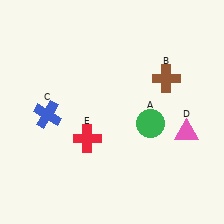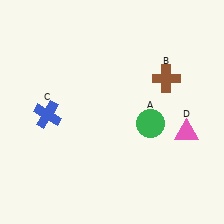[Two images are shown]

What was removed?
The red cross (E) was removed in Image 2.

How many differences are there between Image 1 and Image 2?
There is 1 difference between the two images.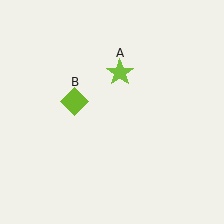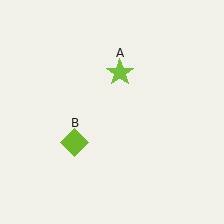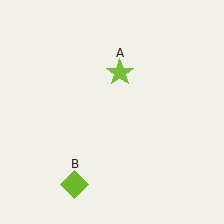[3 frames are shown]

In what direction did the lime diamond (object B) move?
The lime diamond (object B) moved down.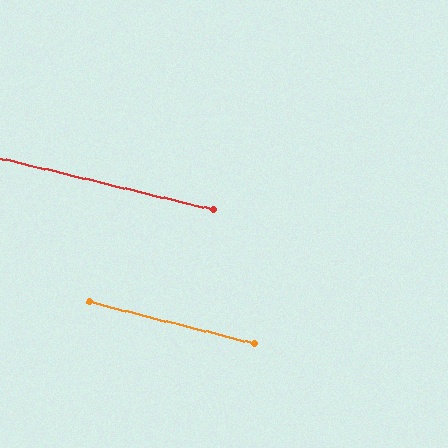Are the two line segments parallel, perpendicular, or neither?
Parallel — their directions differ by only 0.5°.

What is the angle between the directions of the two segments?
Approximately 1 degree.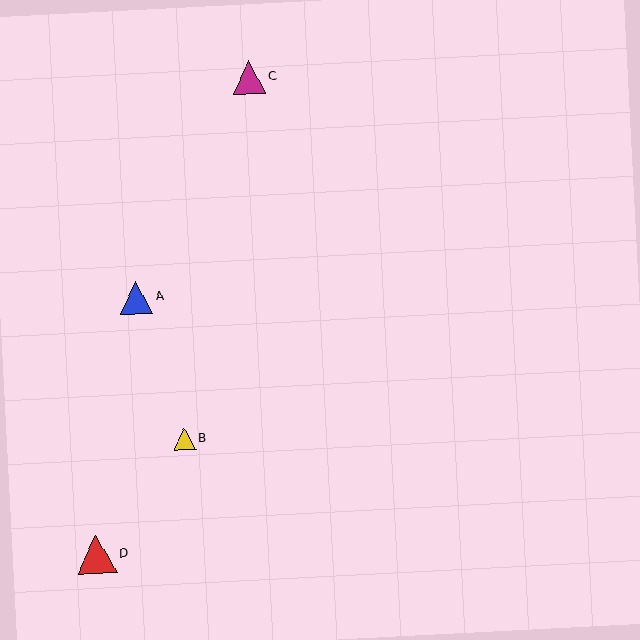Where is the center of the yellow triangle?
The center of the yellow triangle is at (184, 439).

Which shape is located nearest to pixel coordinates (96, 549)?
The red triangle (labeled D) at (97, 554) is nearest to that location.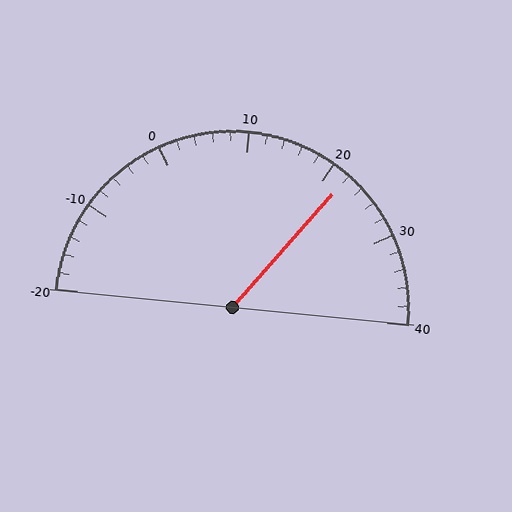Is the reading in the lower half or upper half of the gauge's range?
The reading is in the upper half of the range (-20 to 40).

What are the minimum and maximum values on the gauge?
The gauge ranges from -20 to 40.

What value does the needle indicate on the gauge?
The needle indicates approximately 22.